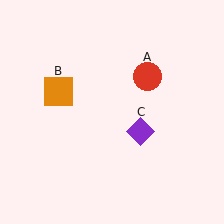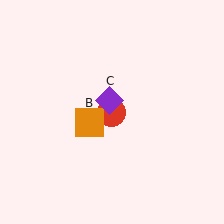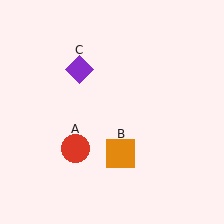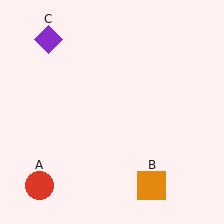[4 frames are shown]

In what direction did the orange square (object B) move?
The orange square (object B) moved down and to the right.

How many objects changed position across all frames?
3 objects changed position: red circle (object A), orange square (object B), purple diamond (object C).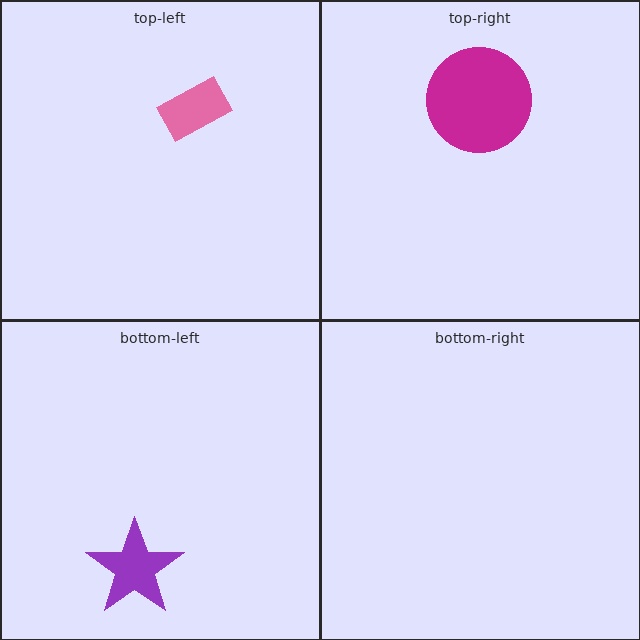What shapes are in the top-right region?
The magenta circle.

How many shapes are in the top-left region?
1.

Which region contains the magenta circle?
The top-right region.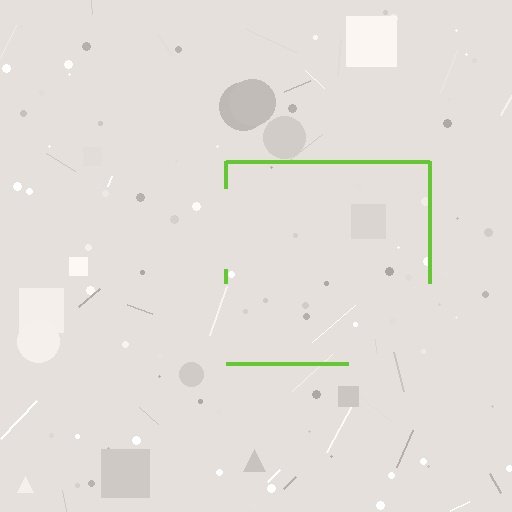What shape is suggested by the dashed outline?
The dashed outline suggests a square.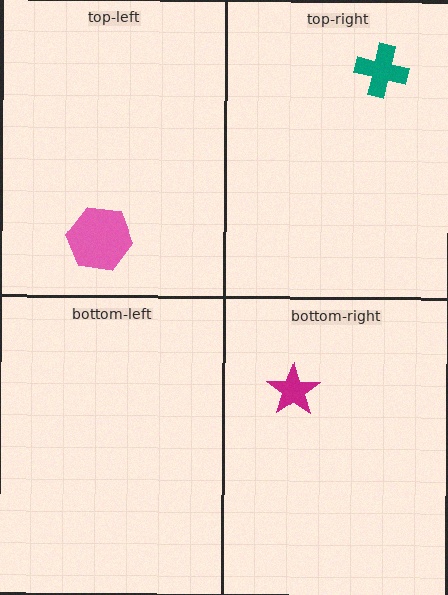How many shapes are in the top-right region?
1.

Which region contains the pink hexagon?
The top-left region.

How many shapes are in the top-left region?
1.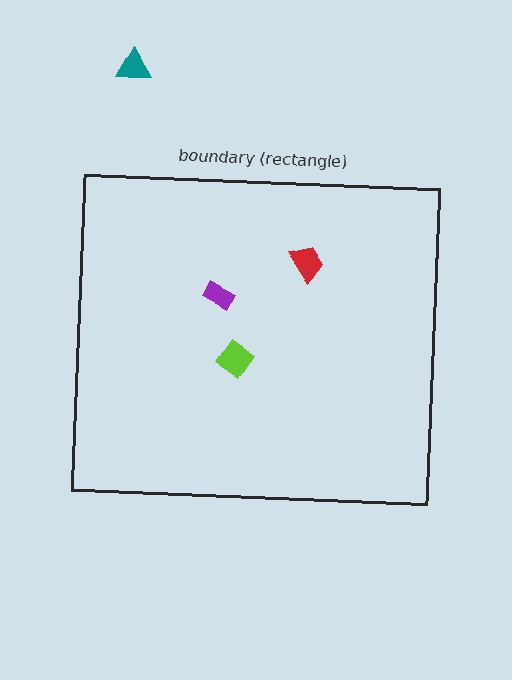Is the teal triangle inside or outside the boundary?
Outside.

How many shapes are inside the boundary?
3 inside, 1 outside.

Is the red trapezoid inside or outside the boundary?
Inside.